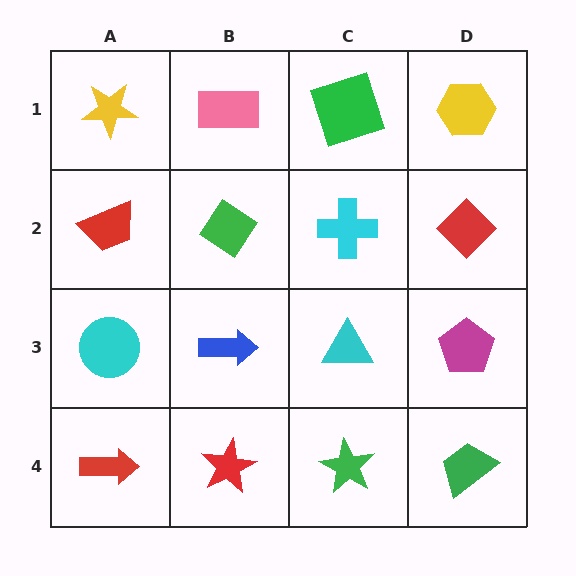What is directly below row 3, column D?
A green trapezoid.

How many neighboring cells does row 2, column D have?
3.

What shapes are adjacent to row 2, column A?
A yellow star (row 1, column A), a cyan circle (row 3, column A), a green diamond (row 2, column B).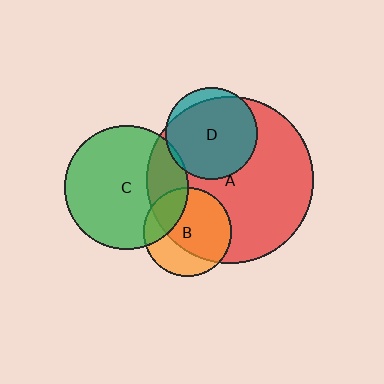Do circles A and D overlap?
Yes.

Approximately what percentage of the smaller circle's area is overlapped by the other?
Approximately 90%.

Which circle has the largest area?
Circle A (red).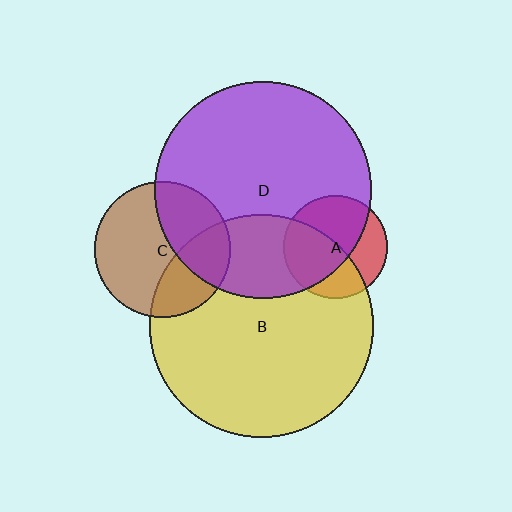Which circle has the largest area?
Circle B (yellow).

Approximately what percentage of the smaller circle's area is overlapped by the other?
Approximately 50%.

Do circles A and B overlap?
Yes.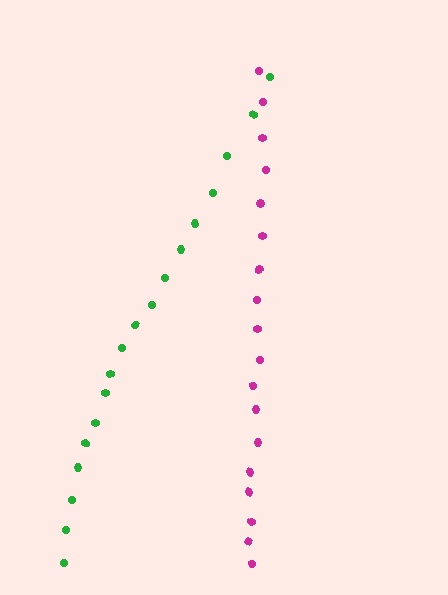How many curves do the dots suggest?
There are 2 distinct paths.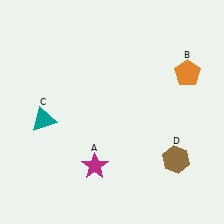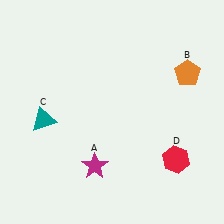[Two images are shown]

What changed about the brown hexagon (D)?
In Image 1, D is brown. In Image 2, it changed to red.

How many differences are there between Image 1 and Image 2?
There is 1 difference between the two images.